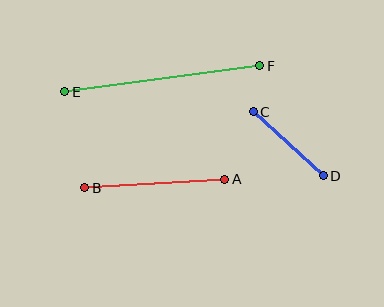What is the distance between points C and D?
The distance is approximately 95 pixels.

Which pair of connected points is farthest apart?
Points E and F are farthest apart.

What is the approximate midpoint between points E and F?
The midpoint is at approximately (162, 79) pixels.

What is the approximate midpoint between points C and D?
The midpoint is at approximately (288, 144) pixels.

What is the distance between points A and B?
The distance is approximately 140 pixels.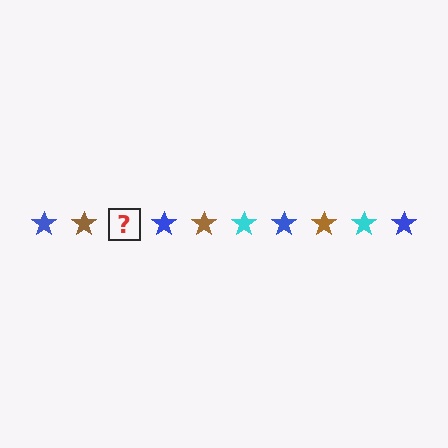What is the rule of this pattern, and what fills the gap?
The rule is that the pattern cycles through blue, brown, cyan stars. The gap should be filled with a cyan star.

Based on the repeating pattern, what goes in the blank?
The blank should be a cyan star.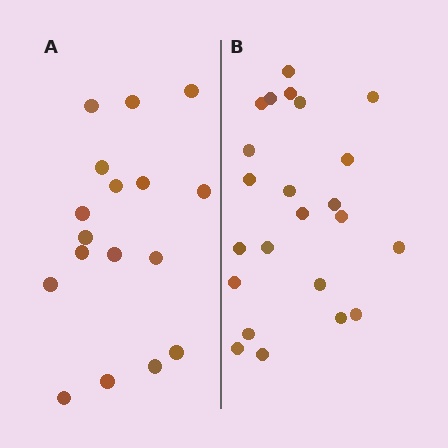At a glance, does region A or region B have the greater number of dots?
Region B (the right region) has more dots.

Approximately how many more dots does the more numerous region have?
Region B has about 6 more dots than region A.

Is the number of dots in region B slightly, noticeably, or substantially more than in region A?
Region B has noticeably more, but not dramatically so. The ratio is roughly 1.4 to 1.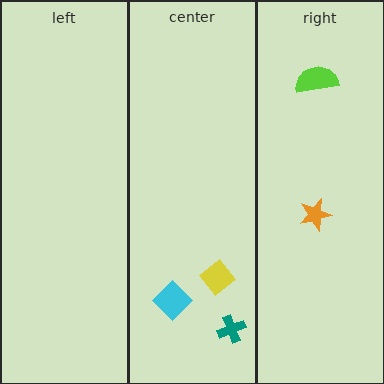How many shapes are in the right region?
2.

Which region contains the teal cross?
The center region.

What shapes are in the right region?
The orange star, the lime semicircle.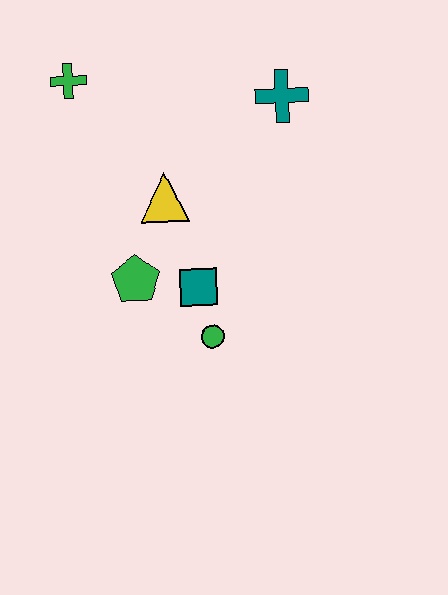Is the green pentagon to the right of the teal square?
No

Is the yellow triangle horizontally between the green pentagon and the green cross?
No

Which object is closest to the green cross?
The yellow triangle is closest to the green cross.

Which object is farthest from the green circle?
The green cross is farthest from the green circle.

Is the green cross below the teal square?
No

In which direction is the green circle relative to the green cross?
The green circle is below the green cross.